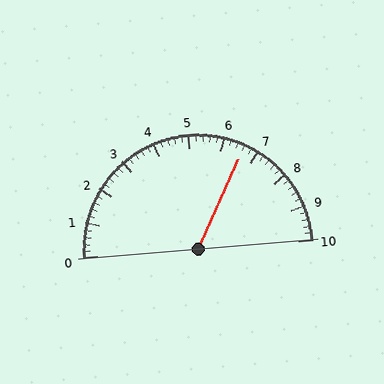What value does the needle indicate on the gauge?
The needle indicates approximately 6.6.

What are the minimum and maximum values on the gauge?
The gauge ranges from 0 to 10.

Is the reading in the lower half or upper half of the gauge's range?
The reading is in the upper half of the range (0 to 10).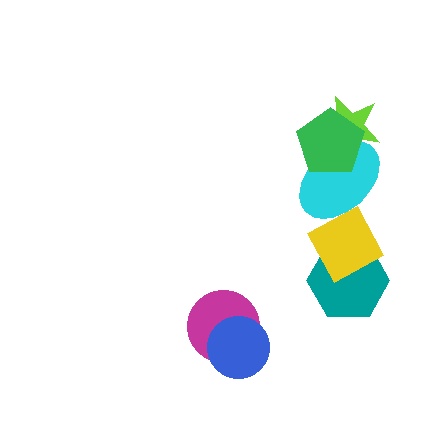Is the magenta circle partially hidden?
Yes, it is partially covered by another shape.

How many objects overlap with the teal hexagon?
1 object overlaps with the teal hexagon.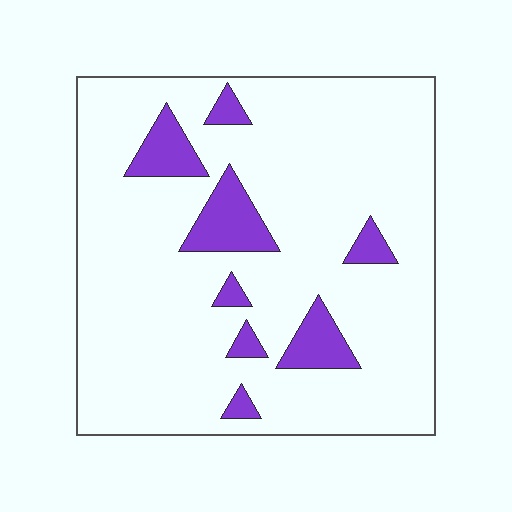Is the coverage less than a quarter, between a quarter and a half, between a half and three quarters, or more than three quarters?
Less than a quarter.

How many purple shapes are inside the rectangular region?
8.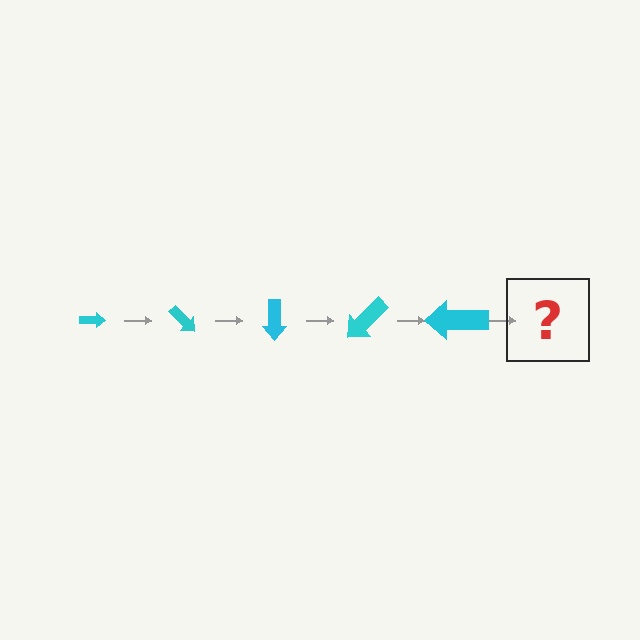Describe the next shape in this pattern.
It should be an arrow, larger than the previous one and rotated 225 degrees from the start.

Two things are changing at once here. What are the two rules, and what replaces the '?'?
The two rules are that the arrow grows larger each step and it rotates 45 degrees each step. The '?' should be an arrow, larger than the previous one and rotated 225 degrees from the start.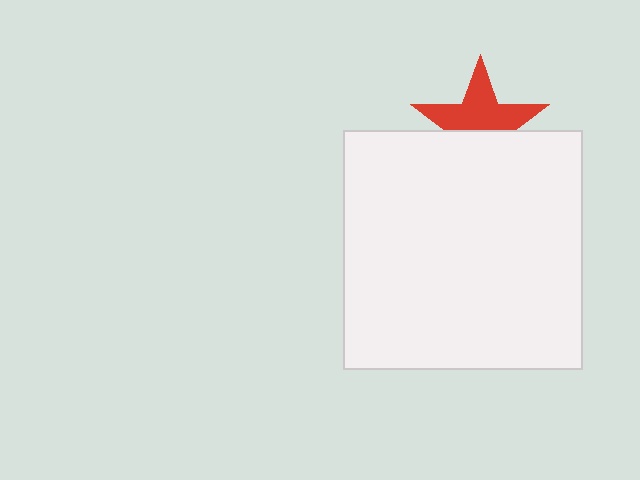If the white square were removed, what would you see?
You would see the complete red star.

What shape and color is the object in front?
The object in front is a white square.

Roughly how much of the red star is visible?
About half of it is visible (roughly 57%).